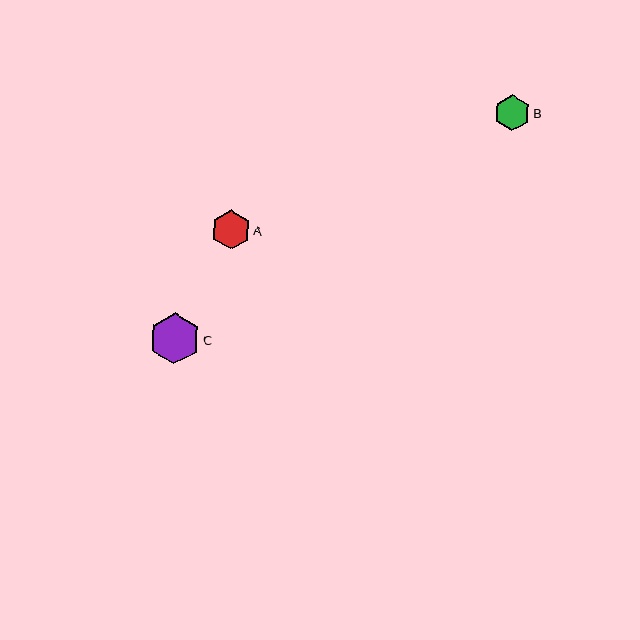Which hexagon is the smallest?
Hexagon B is the smallest with a size of approximately 35 pixels.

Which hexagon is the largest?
Hexagon C is the largest with a size of approximately 51 pixels.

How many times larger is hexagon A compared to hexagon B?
Hexagon A is approximately 1.1 times the size of hexagon B.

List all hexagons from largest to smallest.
From largest to smallest: C, A, B.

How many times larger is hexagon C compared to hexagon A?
Hexagon C is approximately 1.3 times the size of hexagon A.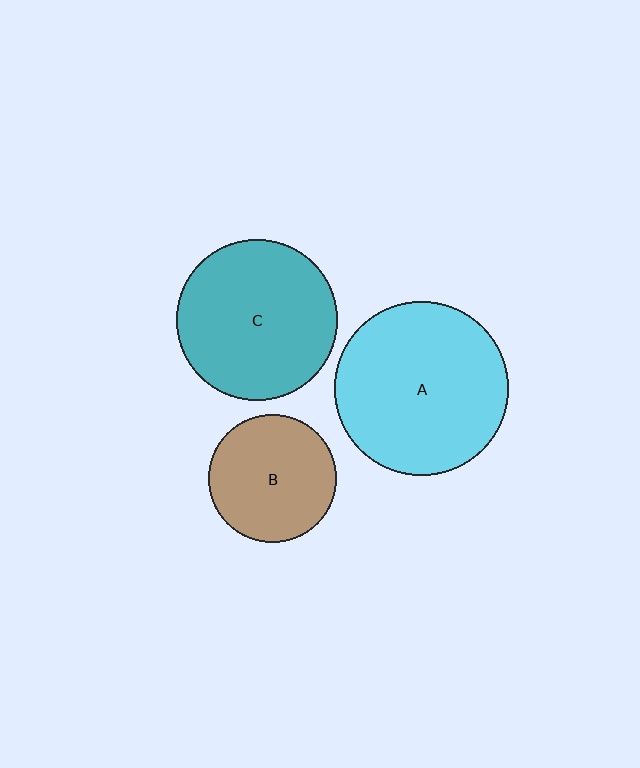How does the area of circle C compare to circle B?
Approximately 1.6 times.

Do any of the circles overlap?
No, none of the circles overlap.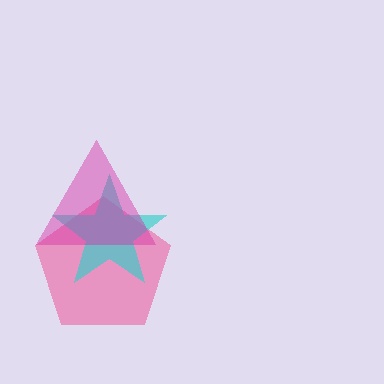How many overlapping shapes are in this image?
There are 3 overlapping shapes in the image.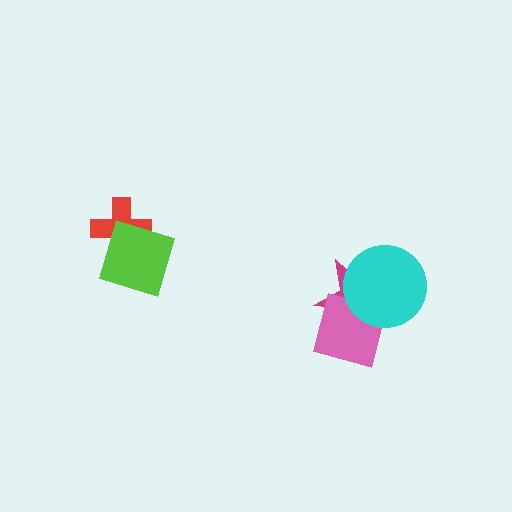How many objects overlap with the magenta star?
2 objects overlap with the magenta star.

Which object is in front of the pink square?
The cyan circle is in front of the pink square.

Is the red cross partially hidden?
Yes, it is partially covered by another shape.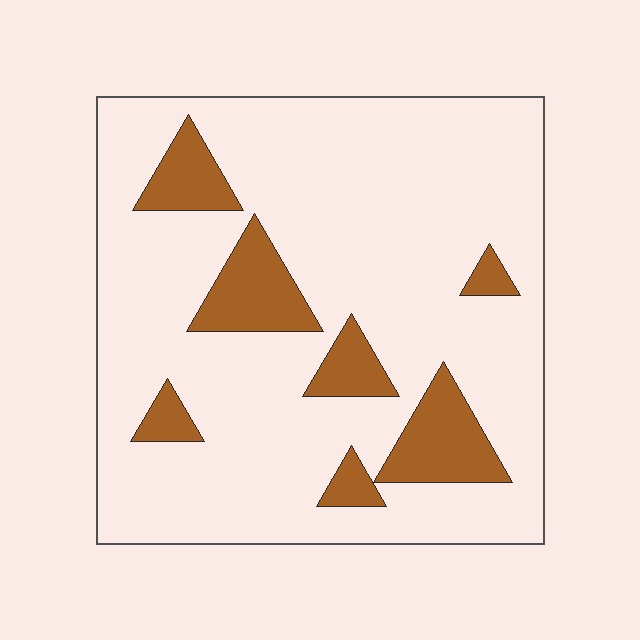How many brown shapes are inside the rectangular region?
7.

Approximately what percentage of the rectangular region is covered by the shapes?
Approximately 15%.